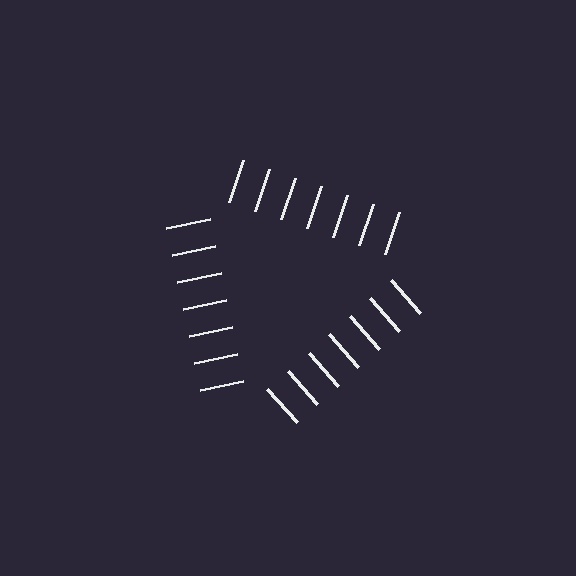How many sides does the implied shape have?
3 sides — the line-ends trace a triangle.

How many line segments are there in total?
21 — 7 along each of the 3 edges.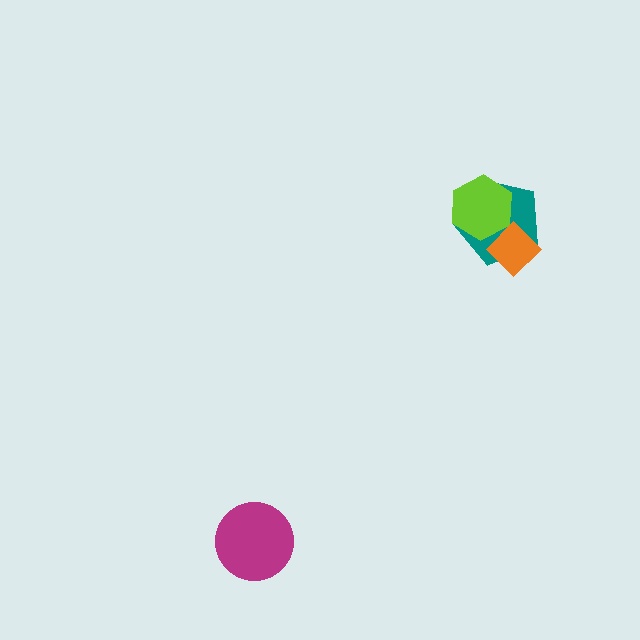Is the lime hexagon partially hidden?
Yes, it is partially covered by another shape.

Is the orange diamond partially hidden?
No, no other shape covers it.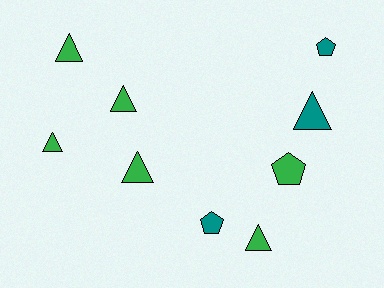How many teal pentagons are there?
There are 2 teal pentagons.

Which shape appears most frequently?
Triangle, with 6 objects.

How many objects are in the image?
There are 9 objects.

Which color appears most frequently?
Green, with 6 objects.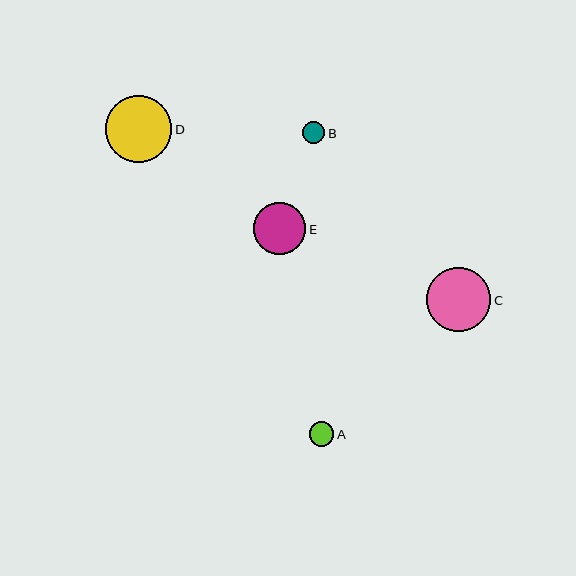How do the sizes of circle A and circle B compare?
Circle A and circle B are approximately the same size.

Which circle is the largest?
Circle D is the largest with a size of approximately 66 pixels.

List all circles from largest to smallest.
From largest to smallest: D, C, E, A, B.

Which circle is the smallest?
Circle B is the smallest with a size of approximately 22 pixels.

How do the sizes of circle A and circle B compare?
Circle A and circle B are approximately the same size.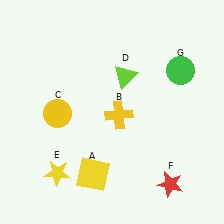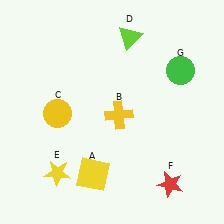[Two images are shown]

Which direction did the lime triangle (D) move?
The lime triangle (D) moved up.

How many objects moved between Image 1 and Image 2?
1 object moved between the two images.